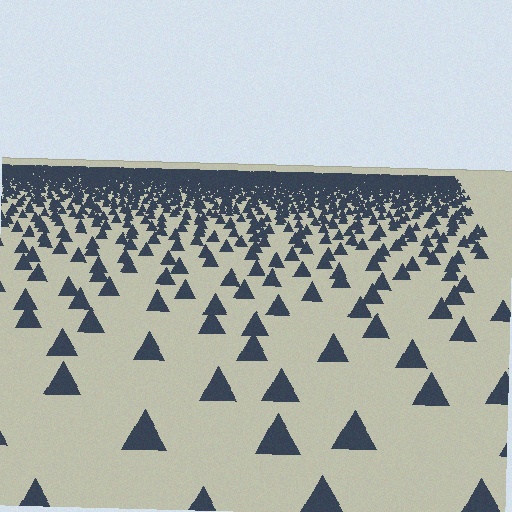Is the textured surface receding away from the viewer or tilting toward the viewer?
The surface is receding away from the viewer. Texture elements get smaller and denser toward the top.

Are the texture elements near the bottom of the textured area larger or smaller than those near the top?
Larger. Near the bottom, elements are closer to the viewer and appear at a bigger on-screen size.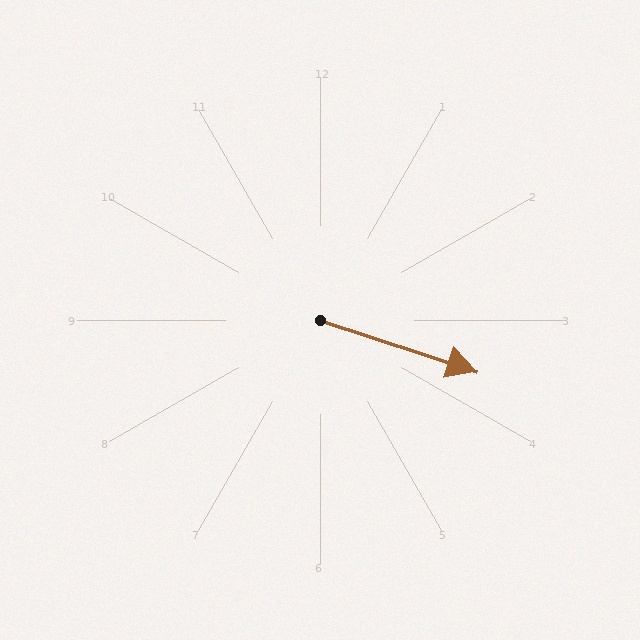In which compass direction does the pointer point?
East.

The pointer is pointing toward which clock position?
Roughly 4 o'clock.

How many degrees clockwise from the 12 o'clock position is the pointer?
Approximately 108 degrees.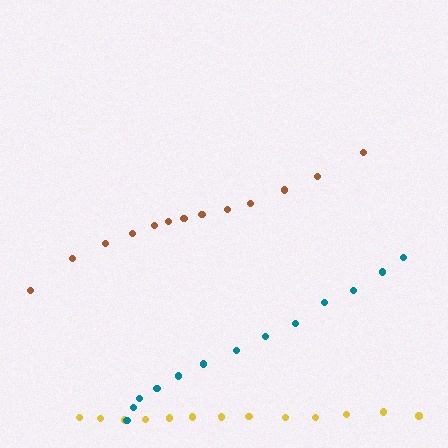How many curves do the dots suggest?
There are 3 distinct paths.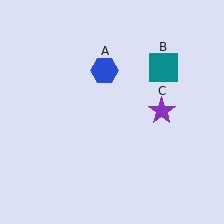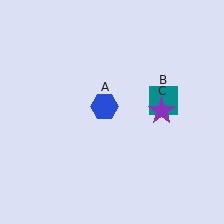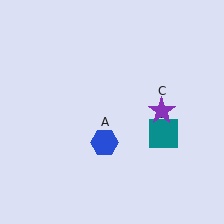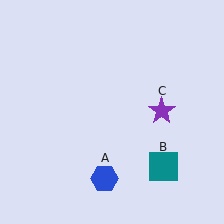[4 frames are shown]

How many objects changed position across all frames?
2 objects changed position: blue hexagon (object A), teal square (object B).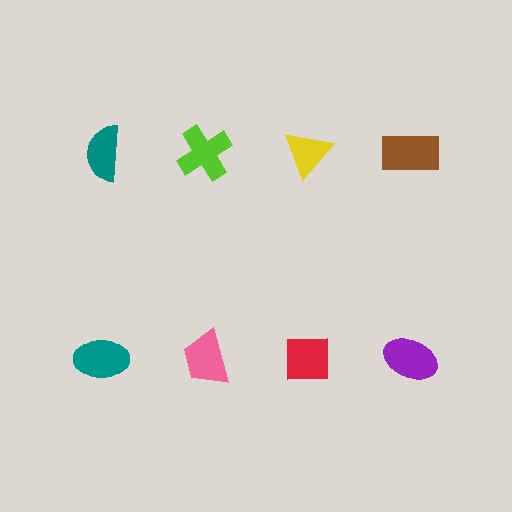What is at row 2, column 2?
A pink trapezoid.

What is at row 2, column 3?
A red square.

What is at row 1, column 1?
A teal semicircle.